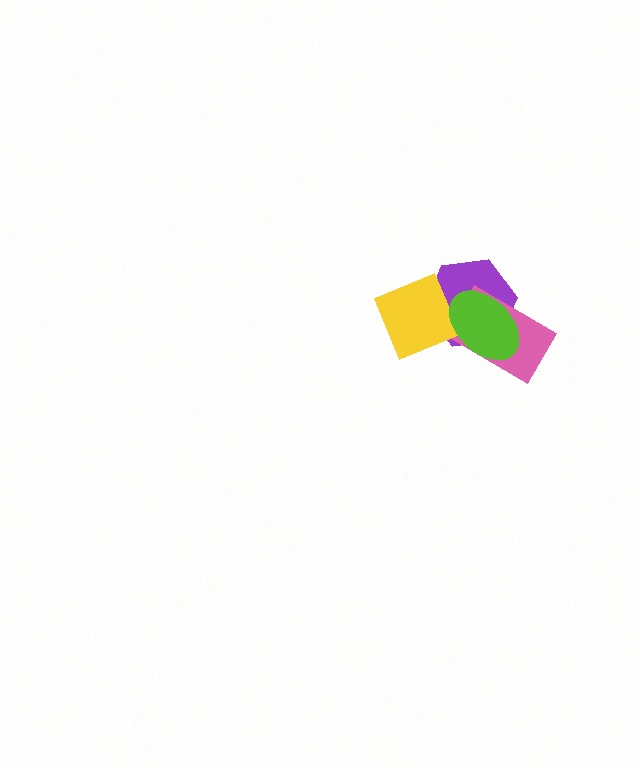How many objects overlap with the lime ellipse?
3 objects overlap with the lime ellipse.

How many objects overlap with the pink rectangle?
2 objects overlap with the pink rectangle.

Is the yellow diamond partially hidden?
Yes, it is partially covered by another shape.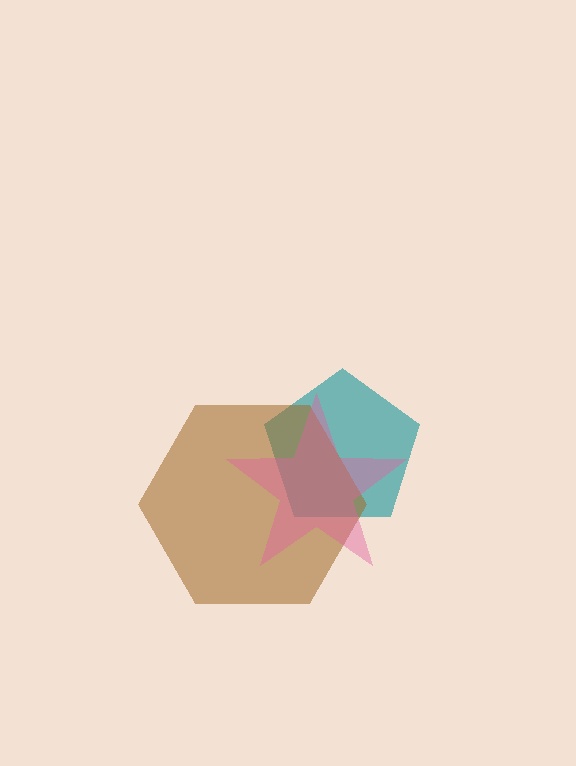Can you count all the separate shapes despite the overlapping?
Yes, there are 3 separate shapes.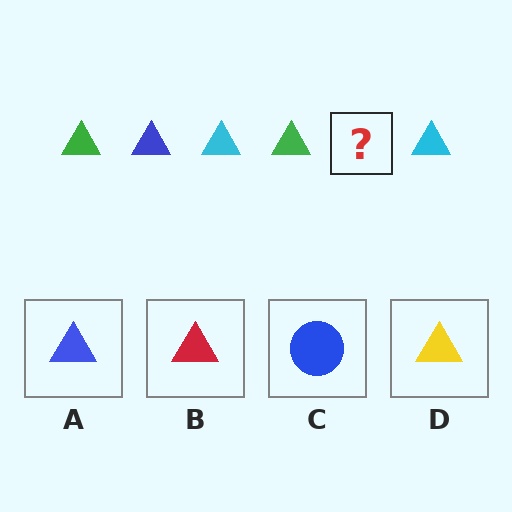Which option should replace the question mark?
Option A.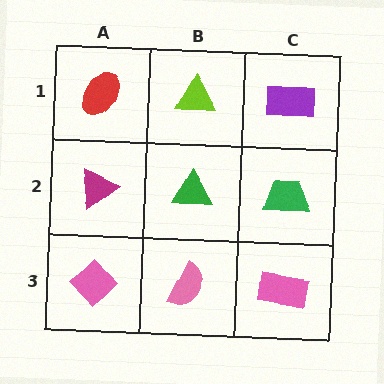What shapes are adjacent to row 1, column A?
A magenta triangle (row 2, column A), a lime triangle (row 1, column B).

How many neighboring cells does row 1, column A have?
2.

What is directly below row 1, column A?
A magenta triangle.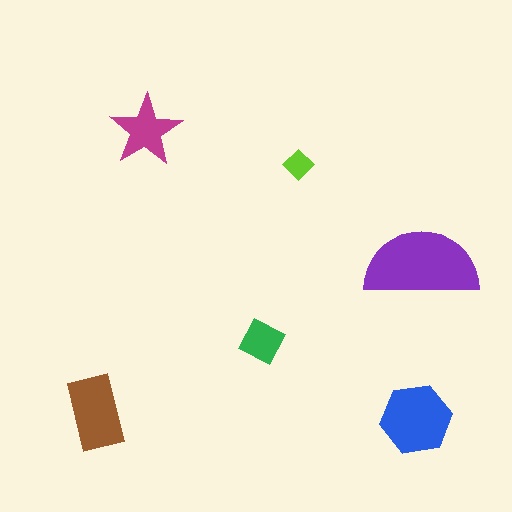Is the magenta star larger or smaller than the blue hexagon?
Smaller.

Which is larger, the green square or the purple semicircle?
The purple semicircle.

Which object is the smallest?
The lime diamond.